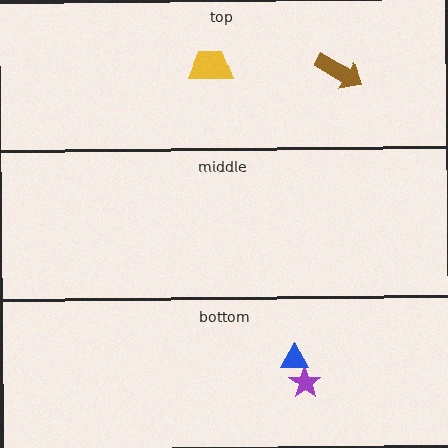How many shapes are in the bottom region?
2.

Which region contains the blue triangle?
The bottom region.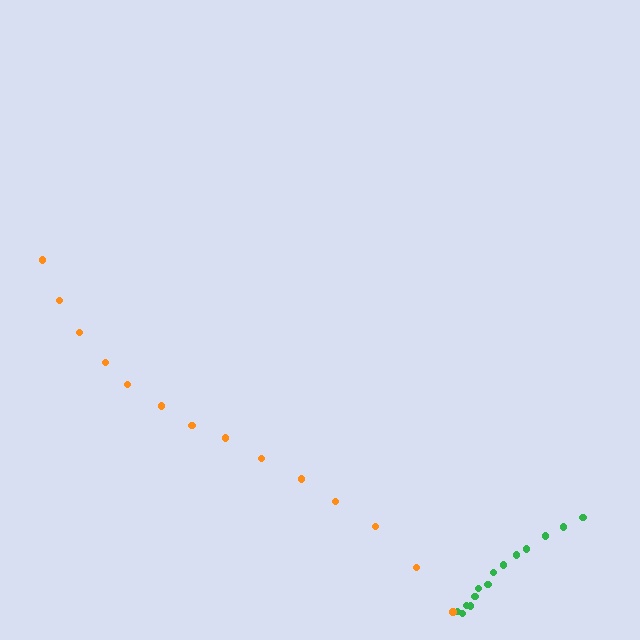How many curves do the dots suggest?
There are 2 distinct paths.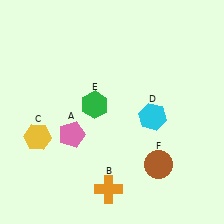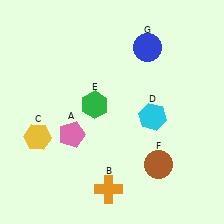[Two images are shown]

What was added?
A blue circle (G) was added in Image 2.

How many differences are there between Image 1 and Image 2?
There is 1 difference between the two images.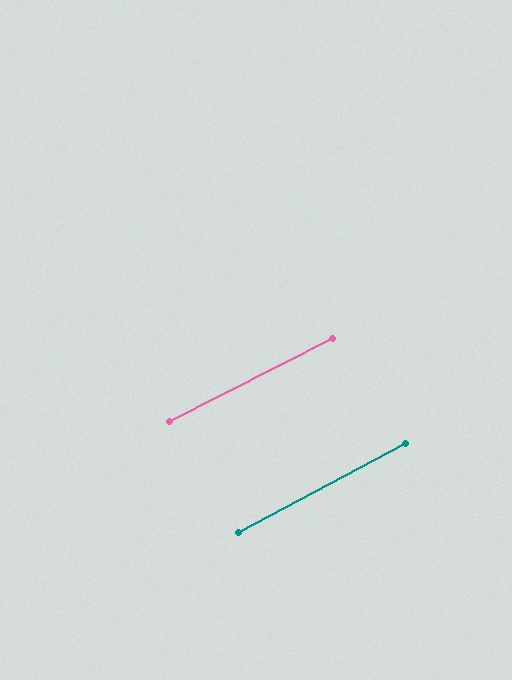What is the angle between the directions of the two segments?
Approximately 1 degree.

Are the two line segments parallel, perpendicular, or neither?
Parallel — their directions differ by only 1.0°.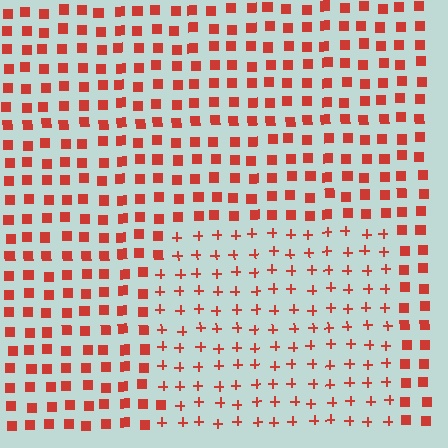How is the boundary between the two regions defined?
The boundary is defined by a change in element shape: plus signs inside vs. squares outside. All elements share the same color and spacing.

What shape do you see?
I see a rectangle.